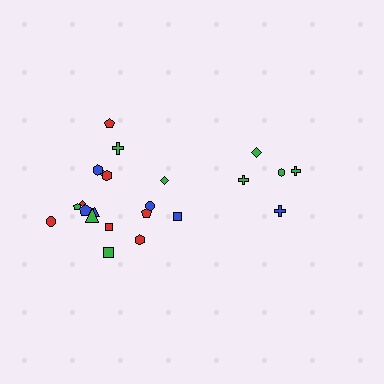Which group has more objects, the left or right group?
The left group.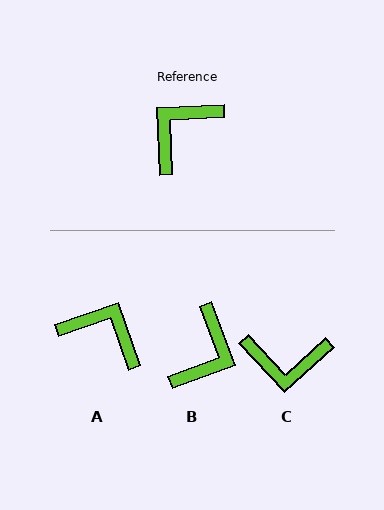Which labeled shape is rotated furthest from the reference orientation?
B, about 162 degrees away.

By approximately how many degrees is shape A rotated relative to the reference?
Approximately 73 degrees clockwise.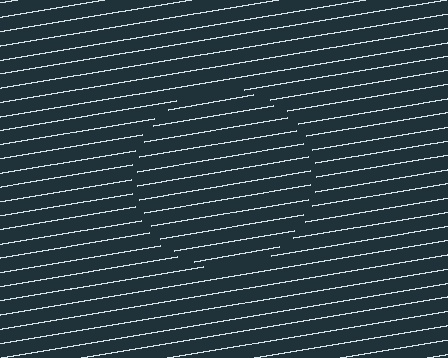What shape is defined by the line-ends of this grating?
An illusory circle. The interior of the shape contains the same grating, shifted by half a period — the contour is defined by the phase discontinuity where line-ends from the inner and outer gratings abut.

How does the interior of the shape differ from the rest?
The interior of the shape contains the same grating, shifted by half a period — the contour is defined by the phase discontinuity where line-ends from the inner and outer gratings abut.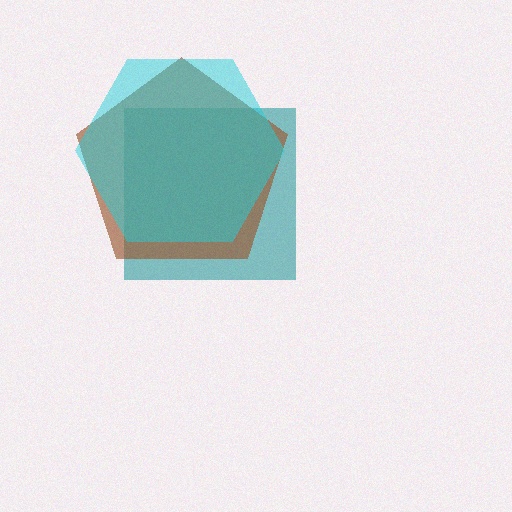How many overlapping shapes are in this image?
There are 3 overlapping shapes in the image.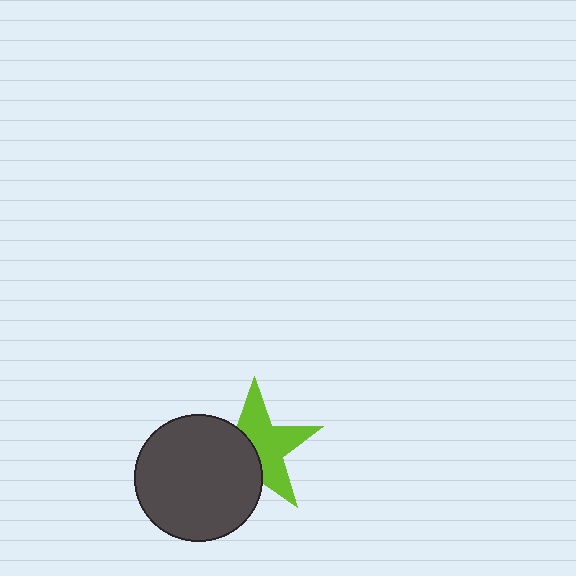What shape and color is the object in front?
The object in front is a dark gray circle.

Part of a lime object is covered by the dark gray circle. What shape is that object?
It is a star.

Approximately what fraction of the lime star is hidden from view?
Roughly 43% of the lime star is hidden behind the dark gray circle.